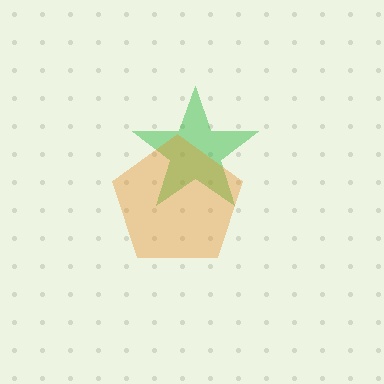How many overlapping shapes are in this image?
There are 2 overlapping shapes in the image.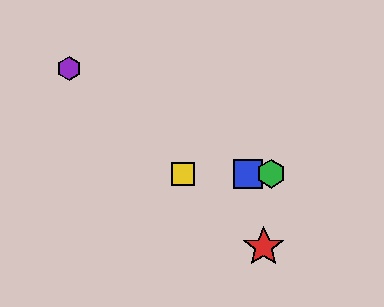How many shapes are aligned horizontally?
3 shapes (the blue square, the green hexagon, the yellow square) are aligned horizontally.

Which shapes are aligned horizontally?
The blue square, the green hexagon, the yellow square are aligned horizontally.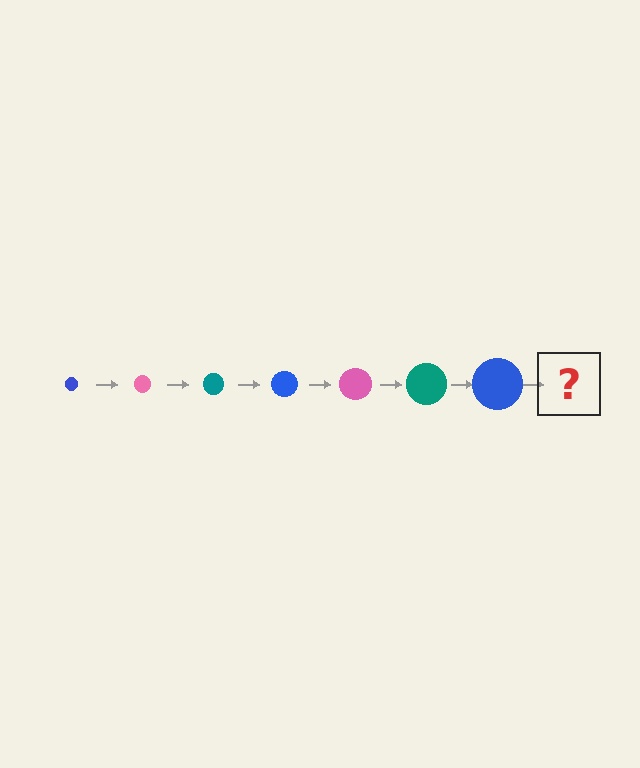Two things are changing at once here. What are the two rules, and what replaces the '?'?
The two rules are that the circle grows larger each step and the color cycles through blue, pink, and teal. The '?' should be a pink circle, larger than the previous one.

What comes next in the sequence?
The next element should be a pink circle, larger than the previous one.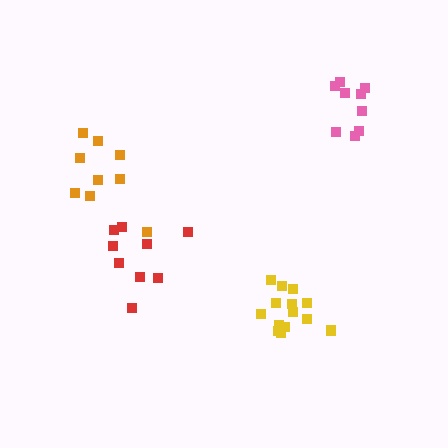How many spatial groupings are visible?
There are 4 spatial groupings.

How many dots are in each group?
Group 1: 14 dots, Group 2: 9 dots, Group 3: 9 dots, Group 4: 9 dots (41 total).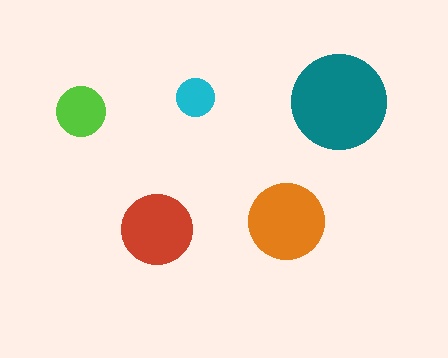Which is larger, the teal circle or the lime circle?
The teal one.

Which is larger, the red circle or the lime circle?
The red one.